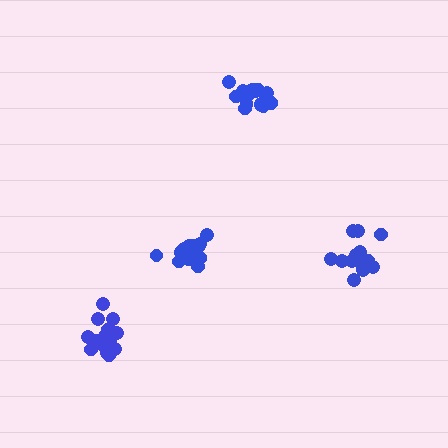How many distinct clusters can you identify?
There are 4 distinct clusters.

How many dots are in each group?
Group 1: 15 dots, Group 2: 15 dots, Group 3: 17 dots, Group 4: 17 dots (64 total).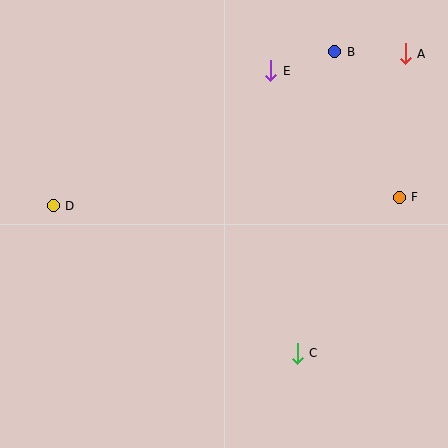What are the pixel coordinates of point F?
Point F is at (399, 197).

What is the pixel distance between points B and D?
The distance between B and D is 321 pixels.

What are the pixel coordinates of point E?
Point E is at (271, 71).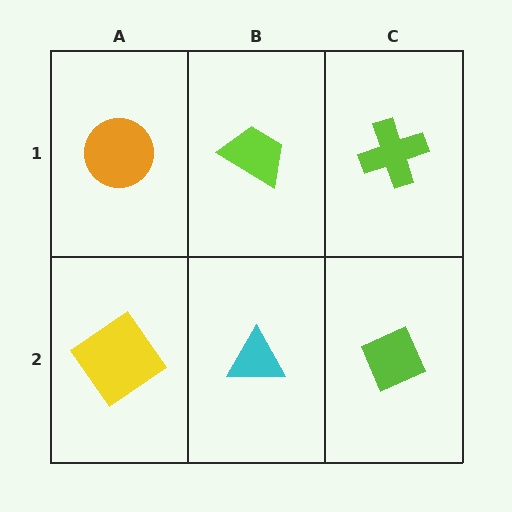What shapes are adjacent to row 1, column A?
A yellow diamond (row 2, column A), a lime trapezoid (row 1, column B).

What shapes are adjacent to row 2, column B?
A lime trapezoid (row 1, column B), a yellow diamond (row 2, column A), a lime diamond (row 2, column C).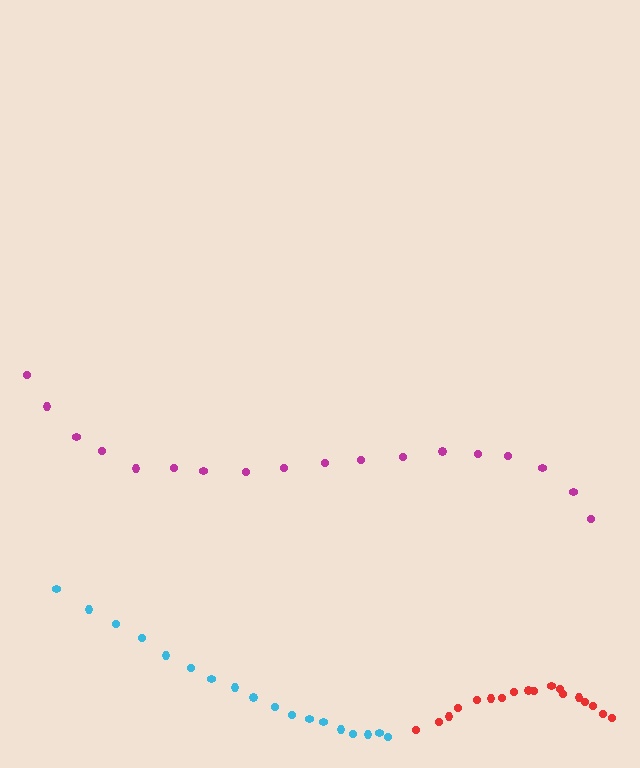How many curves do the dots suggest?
There are 3 distinct paths.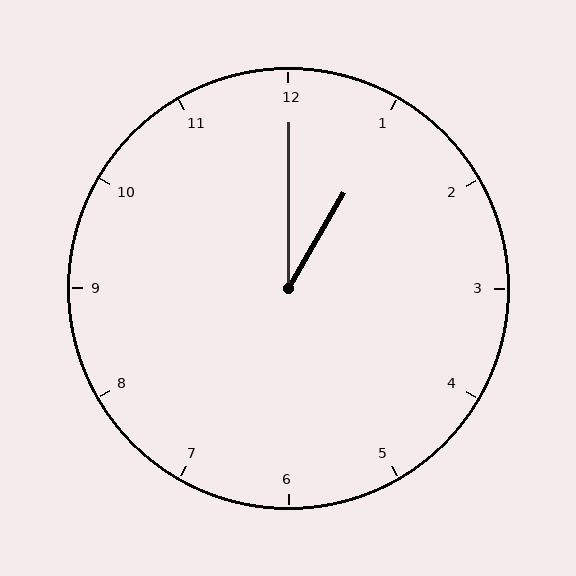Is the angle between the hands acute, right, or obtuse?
It is acute.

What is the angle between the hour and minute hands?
Approximately 30 degrees.